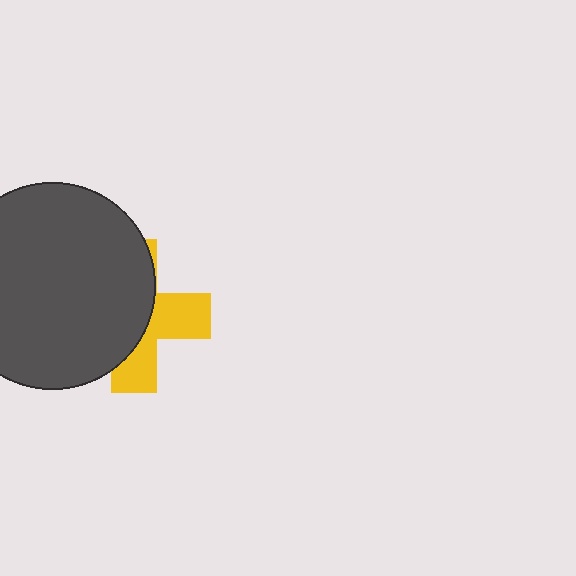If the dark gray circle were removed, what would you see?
You would see the complete yellow cross.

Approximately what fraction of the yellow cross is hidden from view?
Roughly 58% of the yellow cross is hidden behind the dark gray circle.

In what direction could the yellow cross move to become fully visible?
The yellow cross could move right. That would shift it out from behind the dark gray circle entirely.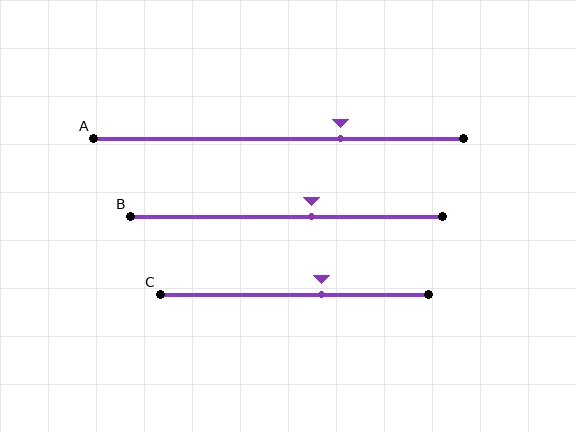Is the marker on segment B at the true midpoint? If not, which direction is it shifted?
No, the marker on segment B is shifted to the right by about 8% of the segment length.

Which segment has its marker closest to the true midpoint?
Segment B has its marker closest to the true midpoint.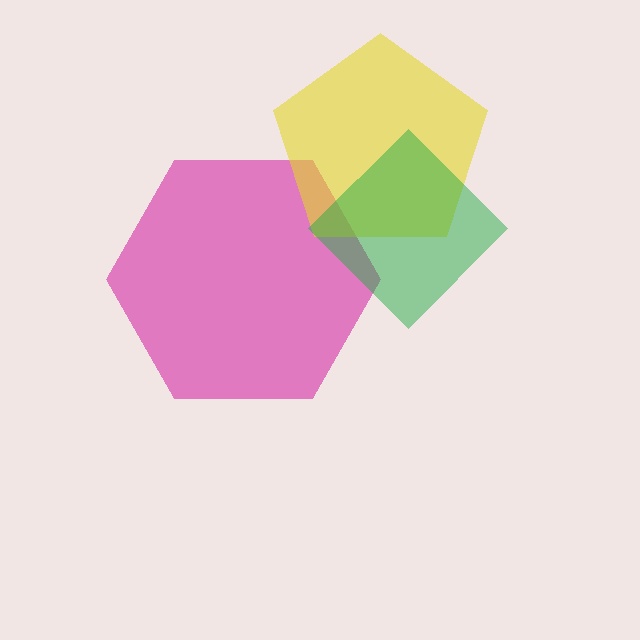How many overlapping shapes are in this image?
There are 3 overlapping shapes in the image.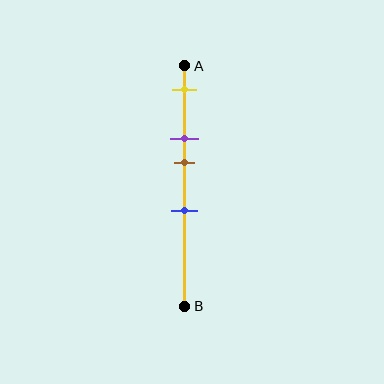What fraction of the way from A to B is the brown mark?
The brown mark is approximately 40% (0.4) of the way from A to B.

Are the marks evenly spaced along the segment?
No, the marks are not evenly spaced.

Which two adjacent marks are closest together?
The purple and brown marks are the closest adjacent pair.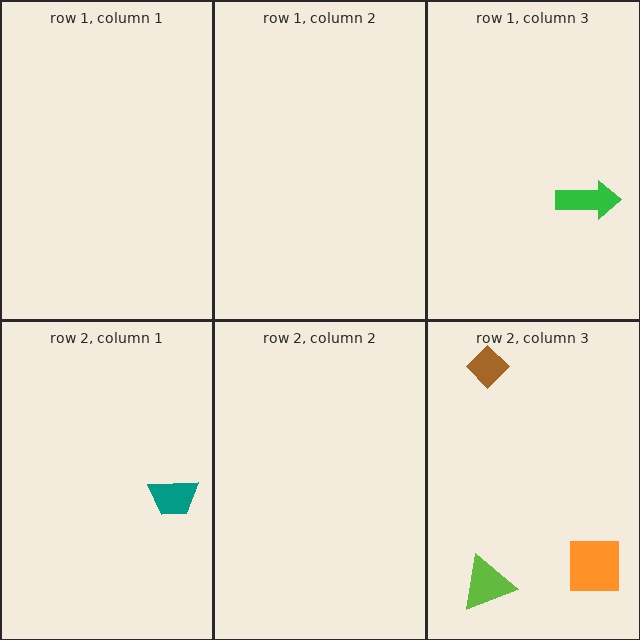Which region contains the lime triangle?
The row 2, column 3 region.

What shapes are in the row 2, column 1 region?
The teal trapezoid.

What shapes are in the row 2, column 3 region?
The orange square, the lime triangle, the brown diamond.